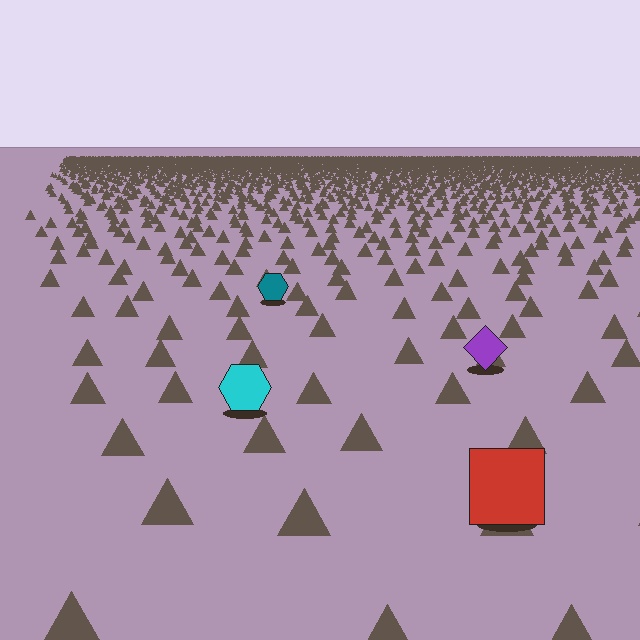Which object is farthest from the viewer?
The teal hexagon is farthest from the viewer. It appears smaller and the ground texture around it is denser.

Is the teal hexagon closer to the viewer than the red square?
No. The red square is closer — you can tell from the texture gradient: the ground texture is coarser near it.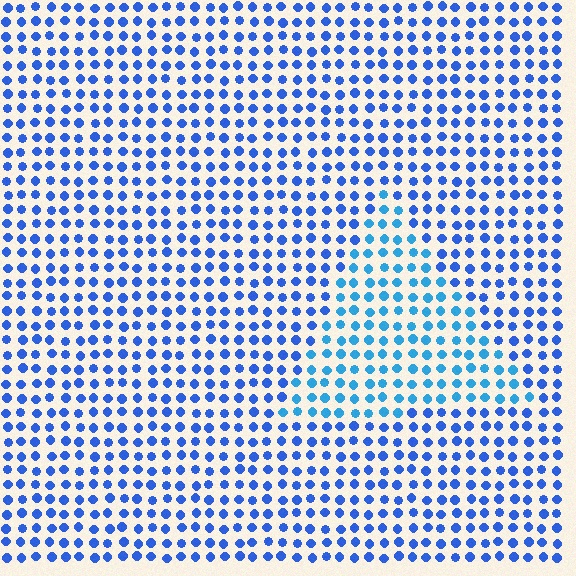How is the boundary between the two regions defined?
The boundary is defined purely by a slight shift in hue (about 24 degrees). Spacing, size, and orientation are identical on both sides.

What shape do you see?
I see a triangle.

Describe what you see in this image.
The image is filled with small blue elements in a uniform arrangement. A triangle-shaped region is visible where the elements are tinted to a slightly different hue, forming a subtle color boundary.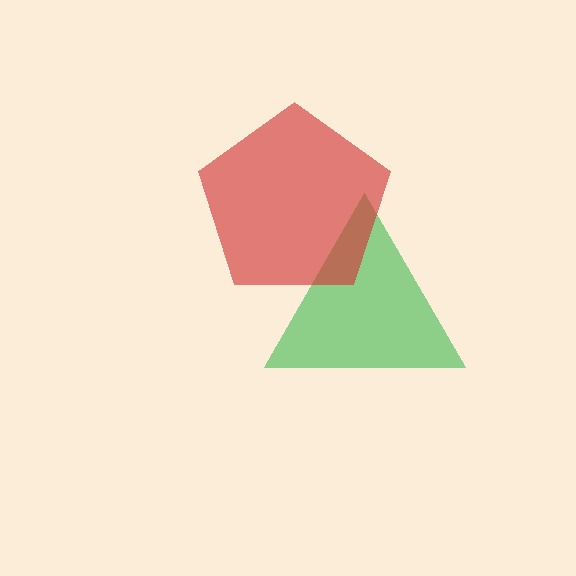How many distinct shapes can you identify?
There are 2 distinct shapes: a green triangle, a red pentagon.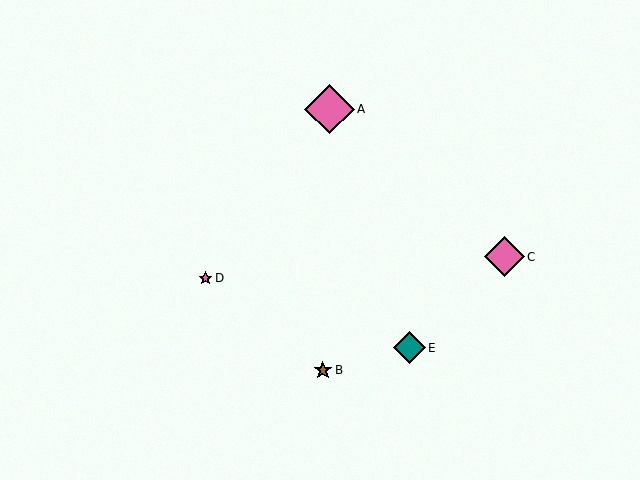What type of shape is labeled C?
Shape C is a pink diamond.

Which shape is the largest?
The pink diamond (labeled A) is the largest.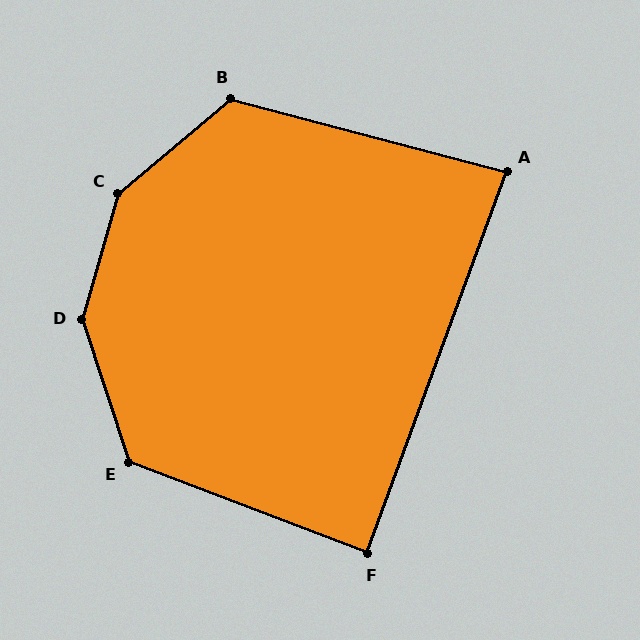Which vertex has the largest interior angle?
C, at approximately 146 degrees.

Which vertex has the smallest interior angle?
A, at approximately 85 degrees.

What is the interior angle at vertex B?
Approximately 125 degrees (obtuse).